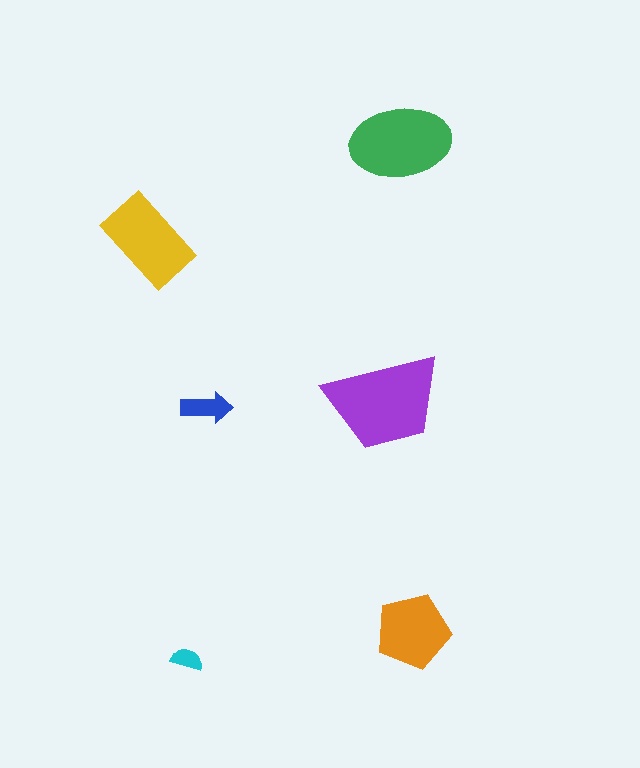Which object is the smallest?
The cyan semicircle.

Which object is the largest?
The purple trapezoid.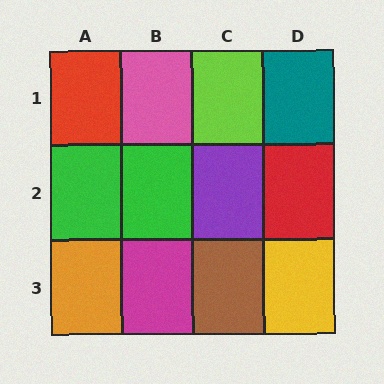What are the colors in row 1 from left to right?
Red, pink, lime, teal.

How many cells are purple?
1 cell is purple.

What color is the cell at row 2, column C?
Purple.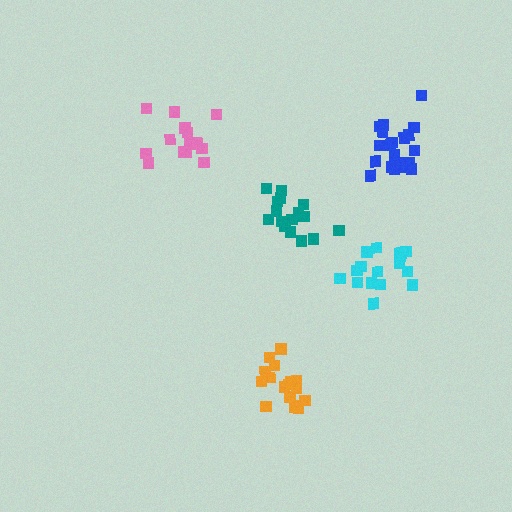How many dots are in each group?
Group 1: 16 dots, Group 2: 15 dots, Group 3: 17 dots, Group 4: 17 dots, Group 5: 21 dots (86 total).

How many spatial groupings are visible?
There are 5 spatial groupings.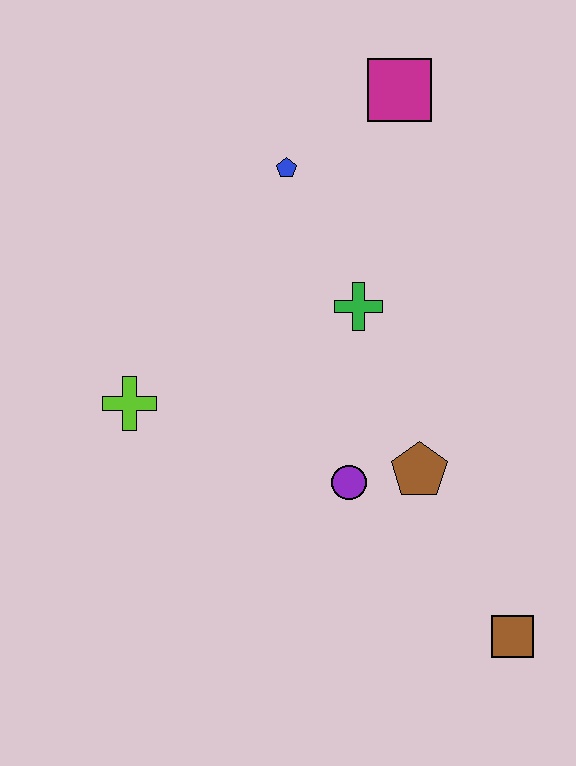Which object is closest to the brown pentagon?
The purple circle is closest to the brown pentagon.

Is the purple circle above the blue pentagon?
No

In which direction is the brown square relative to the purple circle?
The brown square is to the right of the purple circle.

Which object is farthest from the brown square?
The magenta square is farthest from the brown square.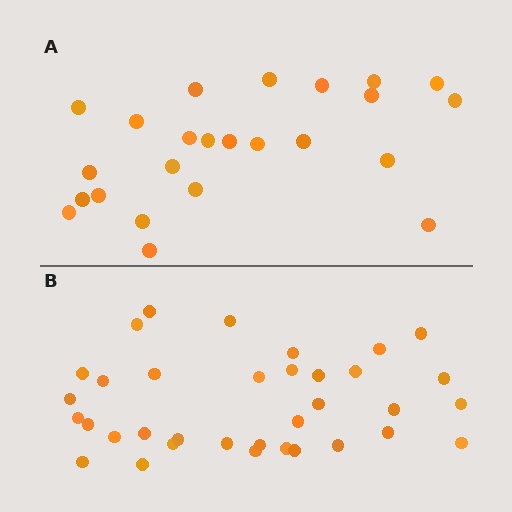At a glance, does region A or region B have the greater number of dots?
Region B (the bottom region) has more dots.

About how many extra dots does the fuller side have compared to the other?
Region B has roughly 12 or so more dots than region A.